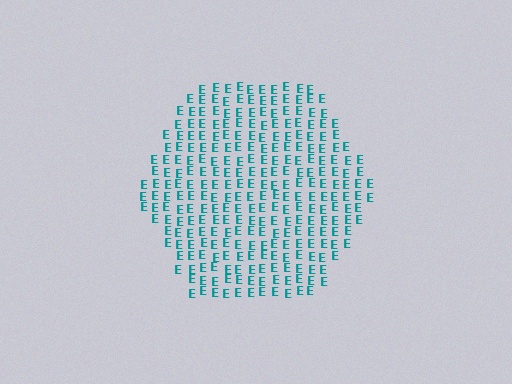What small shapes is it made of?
It is made of small letter E's.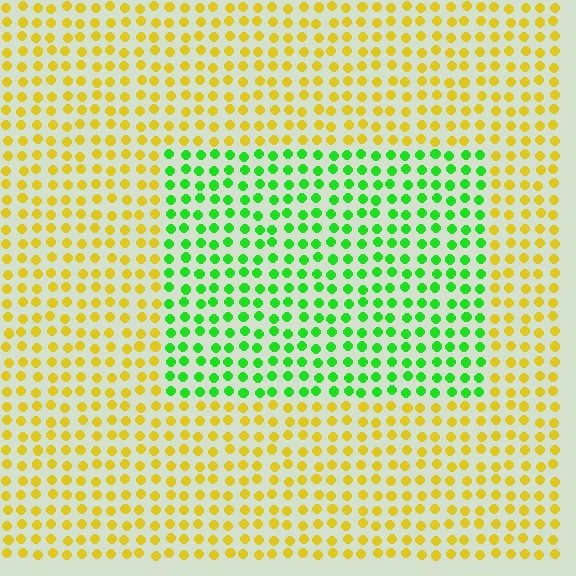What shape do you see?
I see a rectangle.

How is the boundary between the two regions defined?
The boundary is defined purely by a slight shift in hue (about 68 degrees). Spacing, size, and orientation are identical on both sides.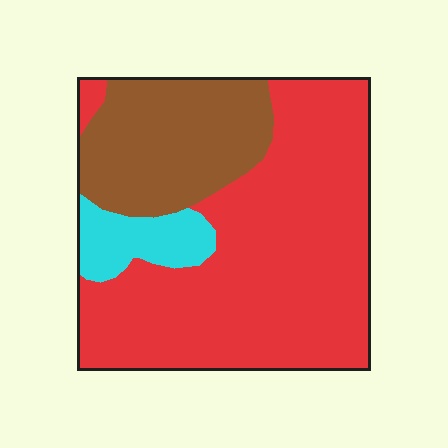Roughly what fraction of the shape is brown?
Brown covers roughly 25% of the shape.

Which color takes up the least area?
Cyan, at roughly 10%.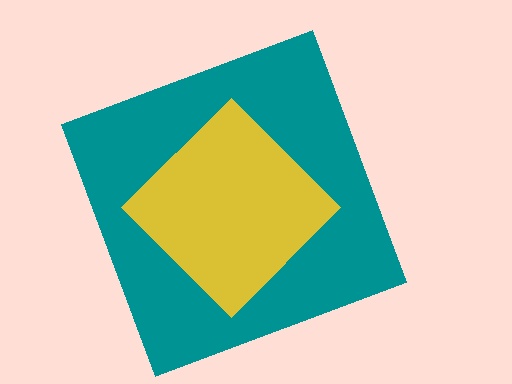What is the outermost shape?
The teal square.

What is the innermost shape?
The yellow diamond.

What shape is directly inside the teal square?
The yellow diamond.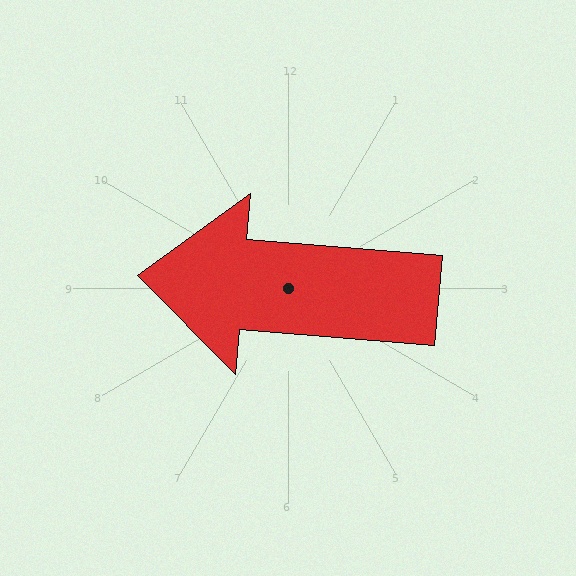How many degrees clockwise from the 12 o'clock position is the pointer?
Approximately 275 degrees.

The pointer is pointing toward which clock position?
Roughly 9 o'clock.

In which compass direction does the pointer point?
West.